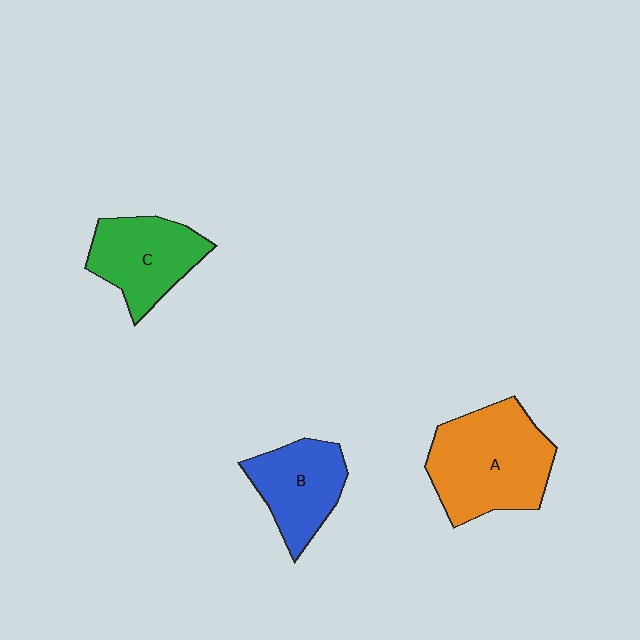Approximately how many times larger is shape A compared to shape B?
Approximately 1.6 times.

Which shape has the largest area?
Shape A (orange).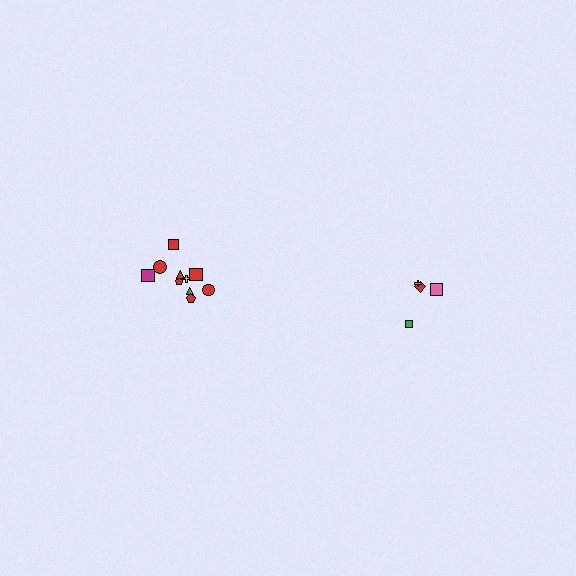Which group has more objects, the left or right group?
The left group.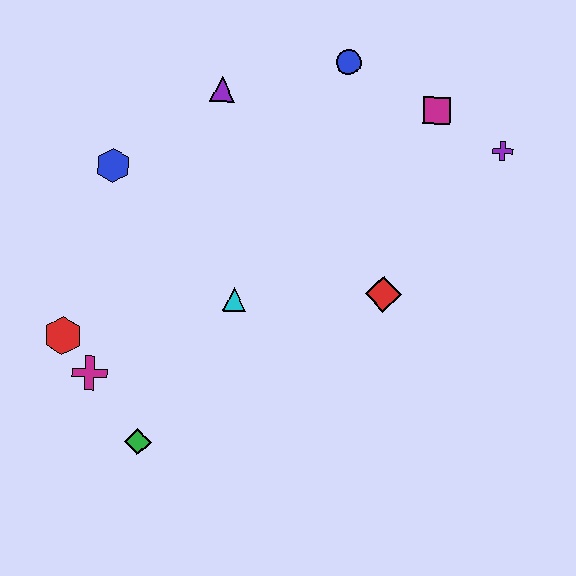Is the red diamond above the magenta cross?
Yes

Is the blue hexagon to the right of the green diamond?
No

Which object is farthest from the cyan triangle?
The purple cross is farthest from the cyan triangle.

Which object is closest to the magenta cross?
The red hexagon is closest to the magenta cross.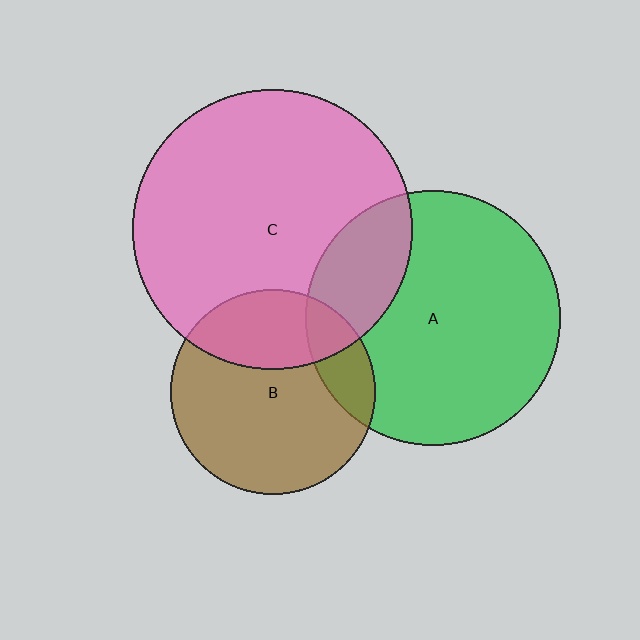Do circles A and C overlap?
Yes.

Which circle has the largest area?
Circle C (pink).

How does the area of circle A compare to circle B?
Approximately 1.5 times.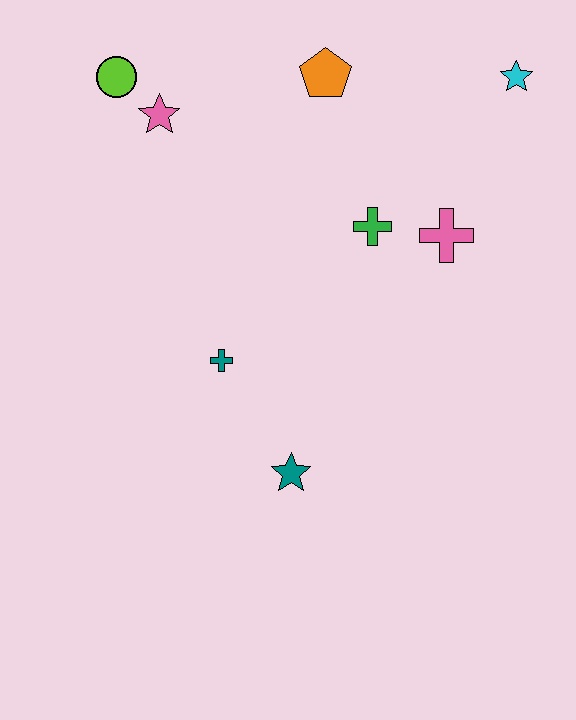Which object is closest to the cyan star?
The pink cross is closest to the cyan star.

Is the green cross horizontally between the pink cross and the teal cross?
Yes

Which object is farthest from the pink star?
The teal star is farthest from the pink star.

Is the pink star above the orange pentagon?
No